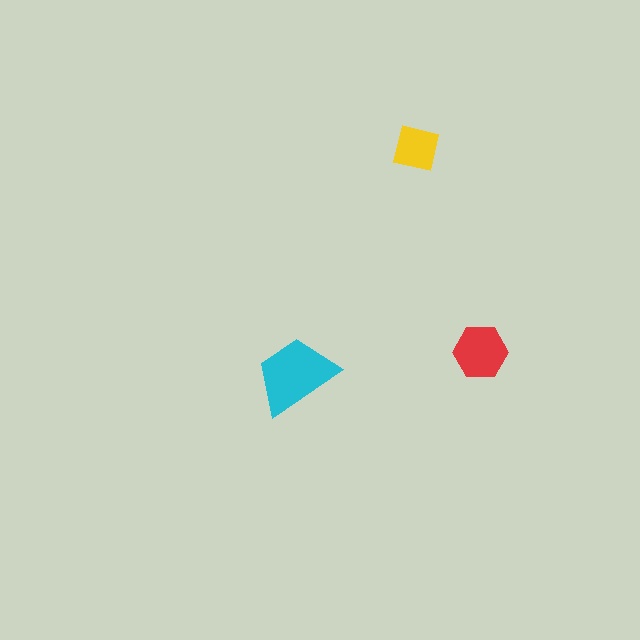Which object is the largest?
The cyan trapezoid.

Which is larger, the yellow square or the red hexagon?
The red hexagon.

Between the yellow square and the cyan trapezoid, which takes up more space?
The cyan trapezoid.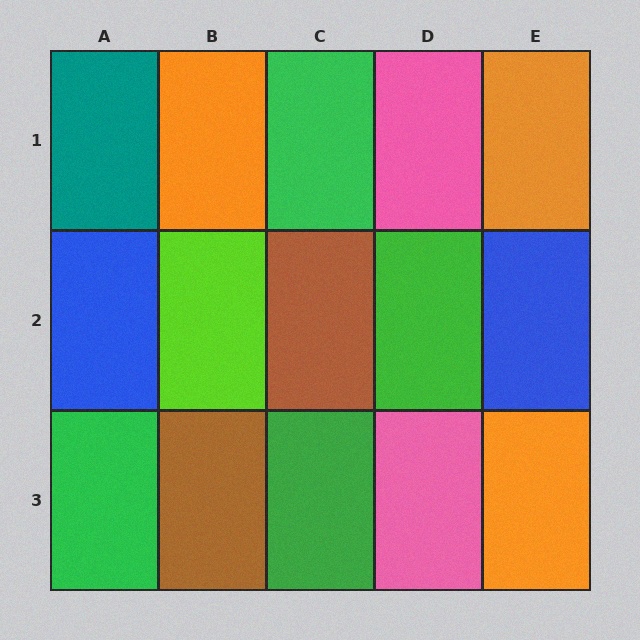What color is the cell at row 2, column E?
Blue.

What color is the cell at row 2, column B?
Lime.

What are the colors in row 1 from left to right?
Teal, orange, green, pink, orange.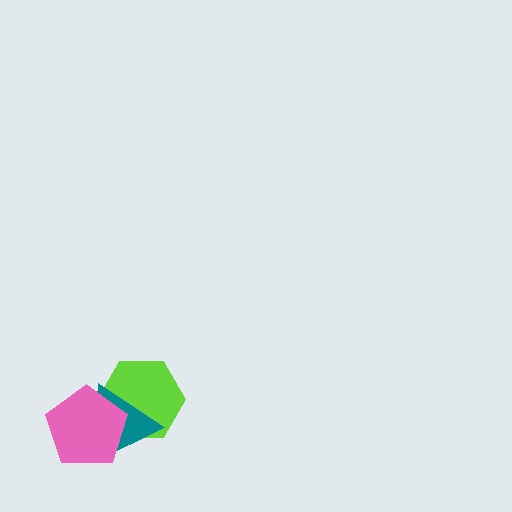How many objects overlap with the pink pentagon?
2 objects overlap with the pink pentagon.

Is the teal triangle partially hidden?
Yes, it is partially covered by another shape.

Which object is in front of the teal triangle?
The pink pentagon is in front of the teal triangle.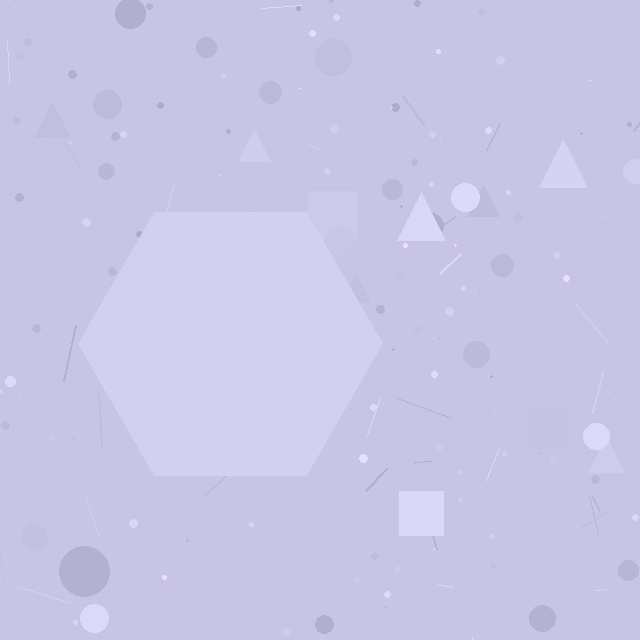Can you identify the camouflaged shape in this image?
The camouflaged shape is a hexagon.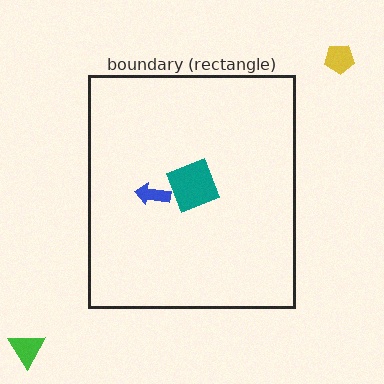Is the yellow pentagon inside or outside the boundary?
Outside.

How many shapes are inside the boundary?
2 inside, 2 outside.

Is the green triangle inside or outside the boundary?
Outside.